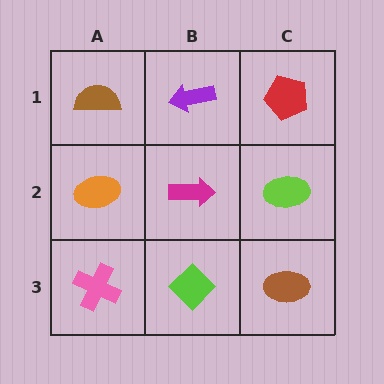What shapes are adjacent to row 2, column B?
A purple arrow (row 1, column B), a lime diamond (row 3, column B), an orange ellipse (row 2, column A), a lime ellipse (row 2, column C).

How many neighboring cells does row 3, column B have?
3.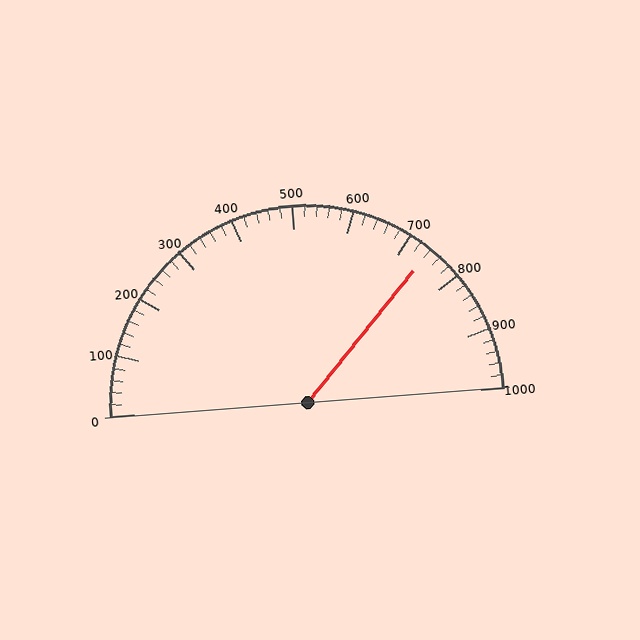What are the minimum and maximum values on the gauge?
The gauge ranges from 0 to 1000.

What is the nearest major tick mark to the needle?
The nearest major tick mark is 700.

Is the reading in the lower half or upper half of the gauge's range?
The reading is in the upper half of the range (0 to 1000).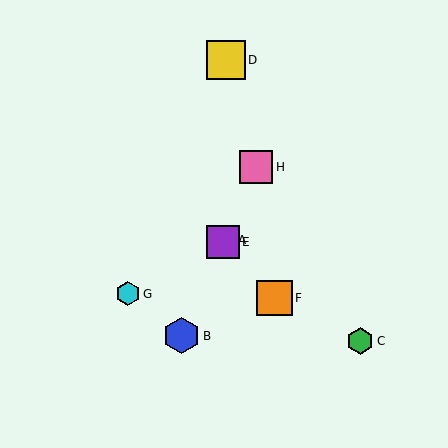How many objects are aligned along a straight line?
4 objects (A, B, E, H) are aligned along a straight line.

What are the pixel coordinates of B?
Object B is at (181, 336).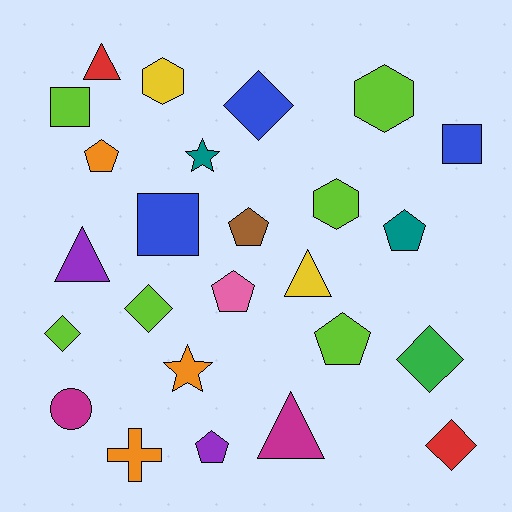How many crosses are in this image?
There is 1 cross.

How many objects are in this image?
There are 25 objects.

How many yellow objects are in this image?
There are 2 yellow objects.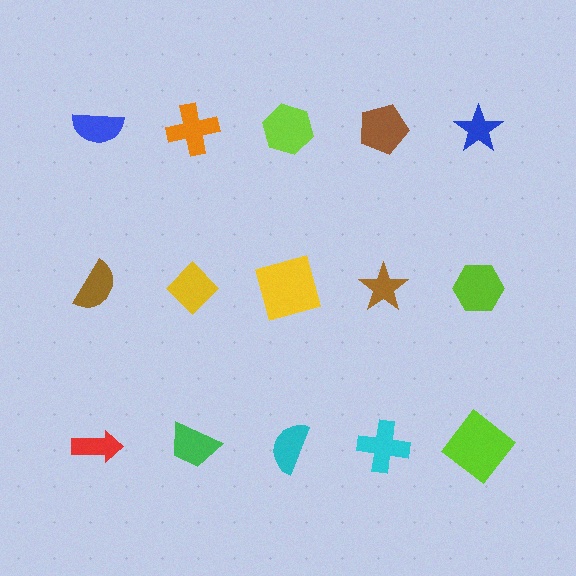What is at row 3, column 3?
A cyan semicircle.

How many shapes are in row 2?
5 shapes.